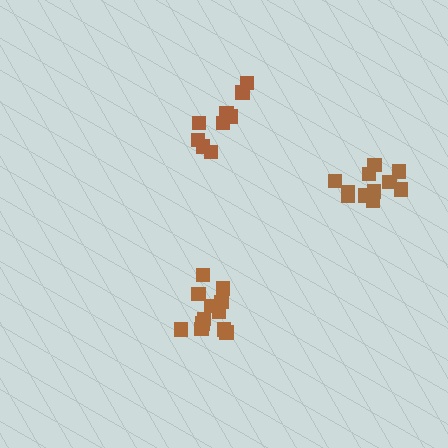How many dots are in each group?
Group 1: 12 dots, Group 2: 11 dots, Group 3: 9 dots (32 total).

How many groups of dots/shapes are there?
There are 3 groups.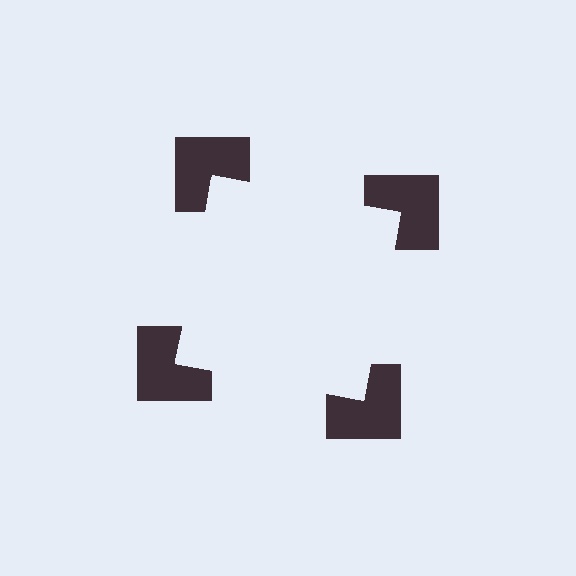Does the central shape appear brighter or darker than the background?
It typically appears slightly brighter than the background, even though no actual brightness change is drawn.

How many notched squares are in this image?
There are 4 — one at each vertex of the illusory square.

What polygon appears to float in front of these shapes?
An illusory square — its edges are inferred from the aligned wedge cuts in the notched squares, not physically drawn.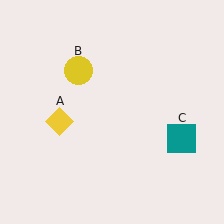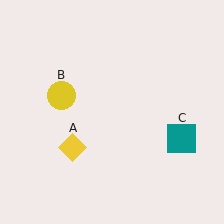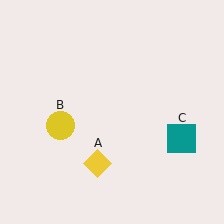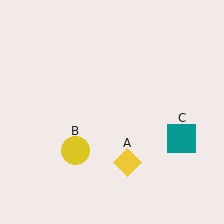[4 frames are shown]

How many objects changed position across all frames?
2 objects changed position: yellow diamond (object A), yellow circle (object B).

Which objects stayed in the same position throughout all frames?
Teal square (object C) remained stationary.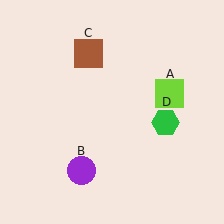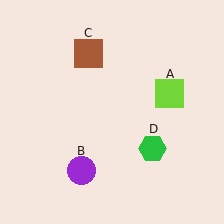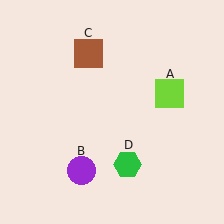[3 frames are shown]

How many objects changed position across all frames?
1 object changed position: green hexagon (object D).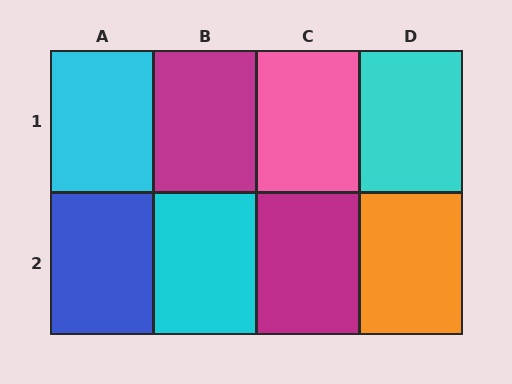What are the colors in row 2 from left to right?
Blue, cyan, magenta, orange.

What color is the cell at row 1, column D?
Cyan.